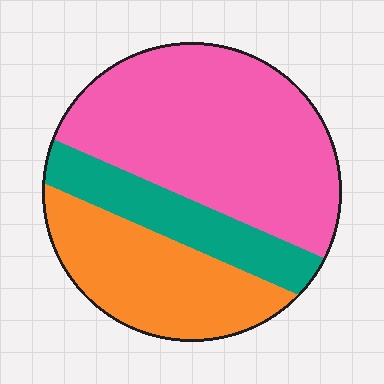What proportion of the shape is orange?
Orange covers 29% of the shape.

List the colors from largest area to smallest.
From largest to smallest: pink, orange, teal.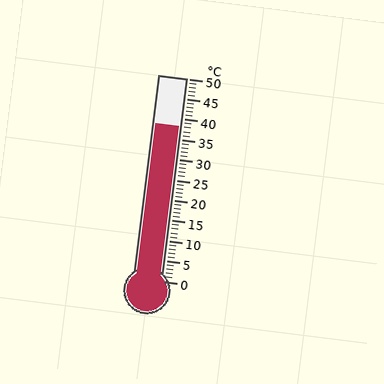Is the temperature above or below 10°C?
The temperature is above 10°C.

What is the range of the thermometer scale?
The thermometer scale ranges from 0°C to 50°C.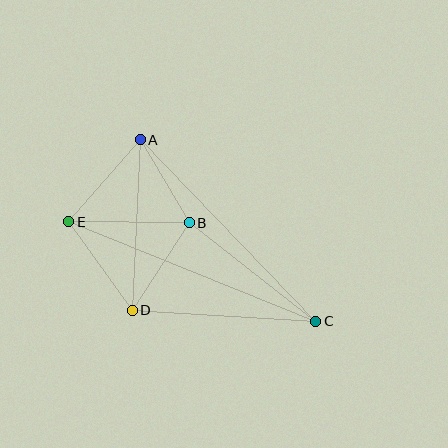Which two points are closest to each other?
Points A and B are closest to each other.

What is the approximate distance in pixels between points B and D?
The distance between B and D is approximately 104 pixels.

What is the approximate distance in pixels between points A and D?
The distance between A and D is approximately 171 pixels.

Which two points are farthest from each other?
Points C and E are farthest from each other.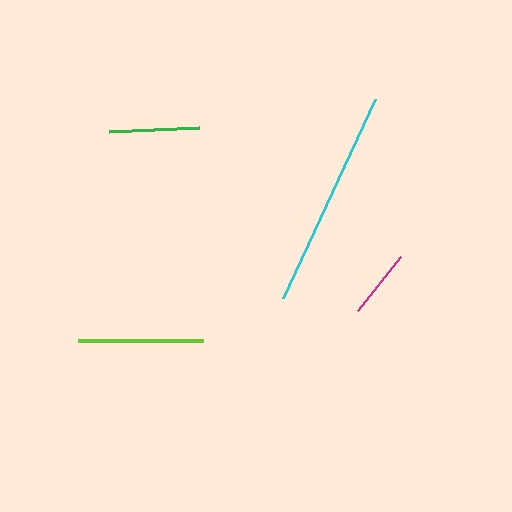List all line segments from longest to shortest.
From longest to shortest: cyan, lime, green, magenta.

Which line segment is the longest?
The cyan line is the longest at approximately 219 pixels.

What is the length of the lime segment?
The lime segment is approximately 124 pixels long.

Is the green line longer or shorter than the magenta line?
The green line is longer than the magenta line.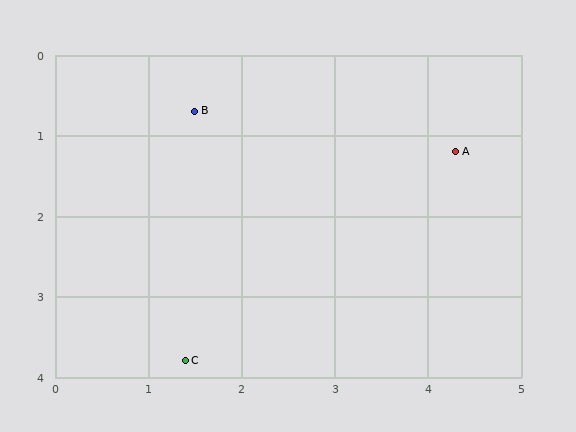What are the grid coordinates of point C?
Point C is at approximately (1.4, 3.8).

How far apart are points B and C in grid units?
Points B and C are about 3.1 grid units apart.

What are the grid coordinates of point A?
Point A is at approximately (4.3, 1.2).